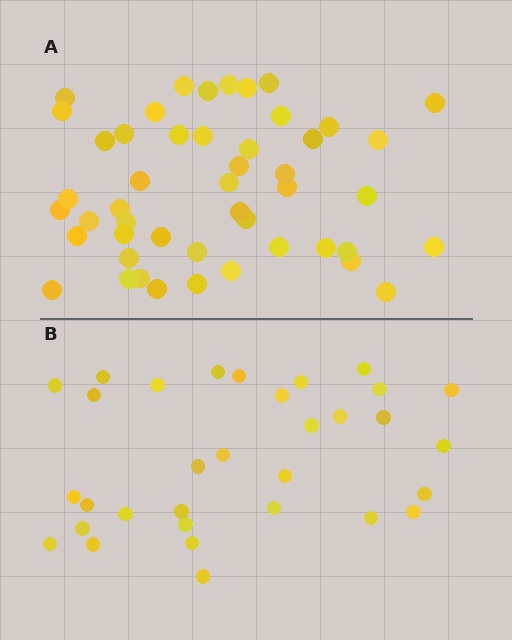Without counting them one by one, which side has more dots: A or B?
Region A (the top region) has more dots.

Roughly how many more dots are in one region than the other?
Region A has approximately 15 more dots than region B.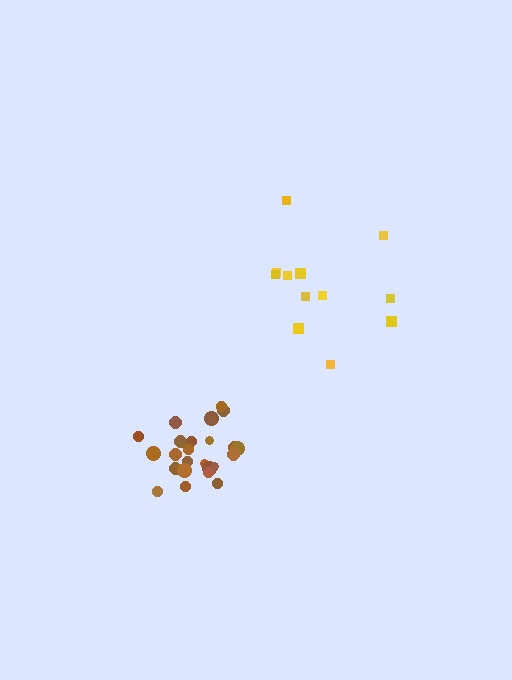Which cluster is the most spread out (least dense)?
Yellow.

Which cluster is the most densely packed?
Brown.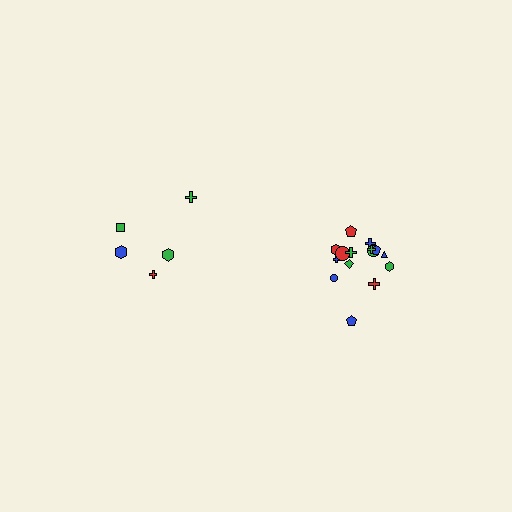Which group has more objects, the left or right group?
The right group.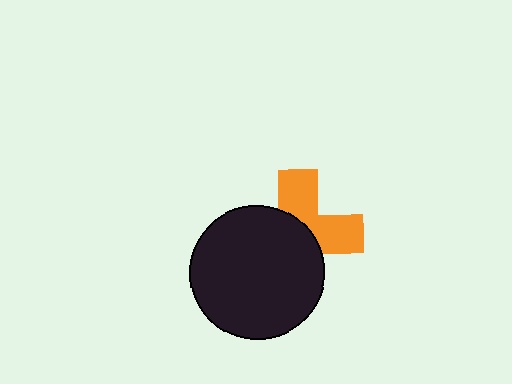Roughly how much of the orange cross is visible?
A small part of it is visible (roughly 44%).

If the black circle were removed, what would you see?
You would see the complete orange cross.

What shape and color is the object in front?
The object in front is a black circle.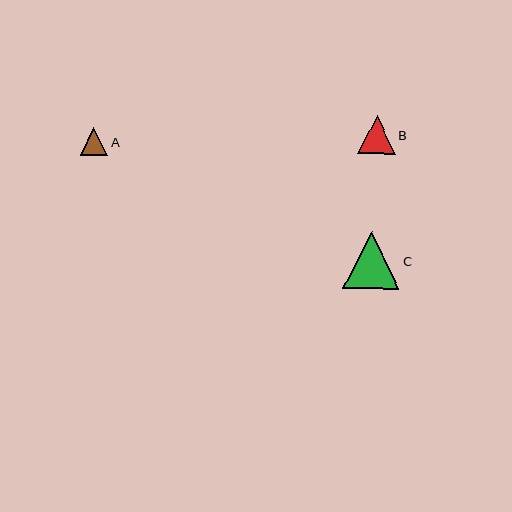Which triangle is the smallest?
Triangle A is the smallest with a size of approximately 28 pixels.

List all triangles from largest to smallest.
From largest to smallest: C, B, A.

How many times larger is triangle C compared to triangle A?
Triangle C is approximately 2.0 times the size of triangle A.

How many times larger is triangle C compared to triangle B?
Triangle C is approximately 1.5 times the size of triangle B.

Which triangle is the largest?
Triangle C is the largest with a size of approximately 56 pixels.